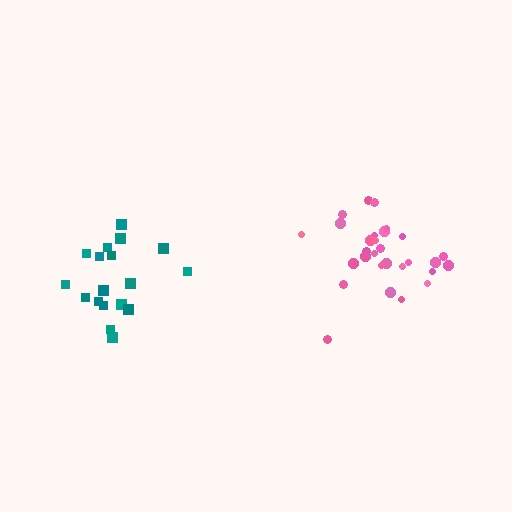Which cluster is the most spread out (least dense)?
Teal.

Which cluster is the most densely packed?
Pink.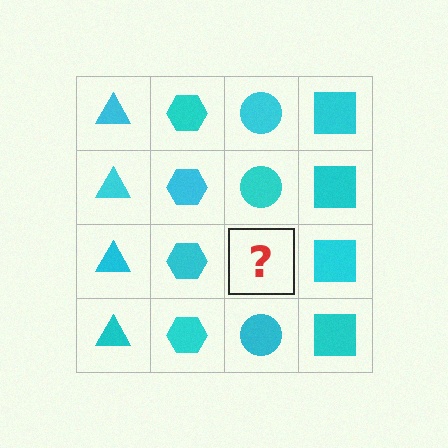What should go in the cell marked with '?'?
The missing cell should contain a cyan circle.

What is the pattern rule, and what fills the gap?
The rule is that each column has a consistent shape. The gap should be filled with a cyan circle.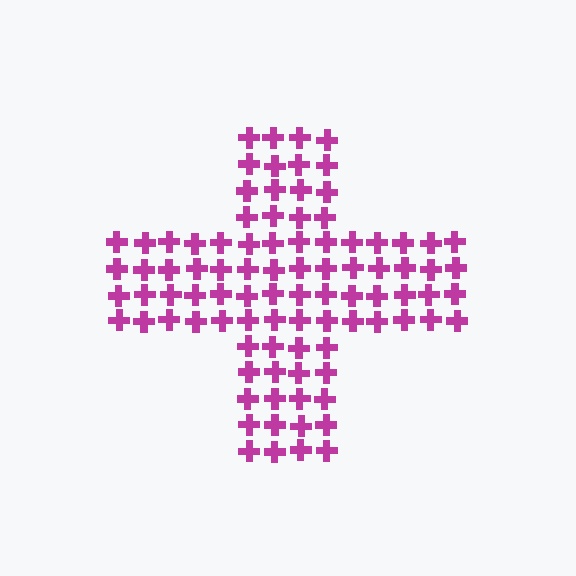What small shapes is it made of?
It is made of small crosses.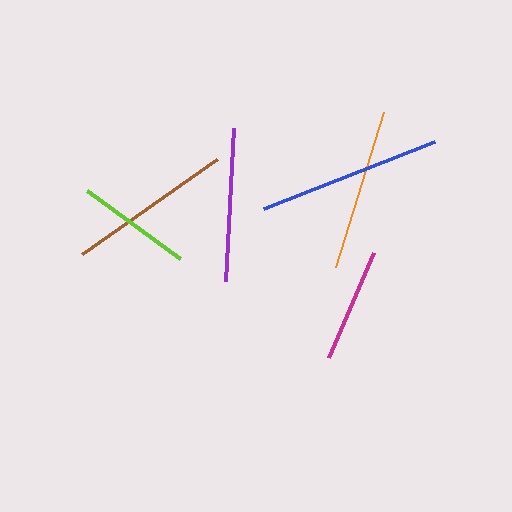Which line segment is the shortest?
The magenta line is the shortest at approximately 114 pixels.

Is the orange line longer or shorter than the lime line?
The orange line is longer than the lime line.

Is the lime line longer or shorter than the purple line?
The purple line is longer than the lime line.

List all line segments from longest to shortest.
From longest to shortest: blue, brown, orange, purple, lime, magenta.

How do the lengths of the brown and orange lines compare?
The brown and orange lines are approximately the same length.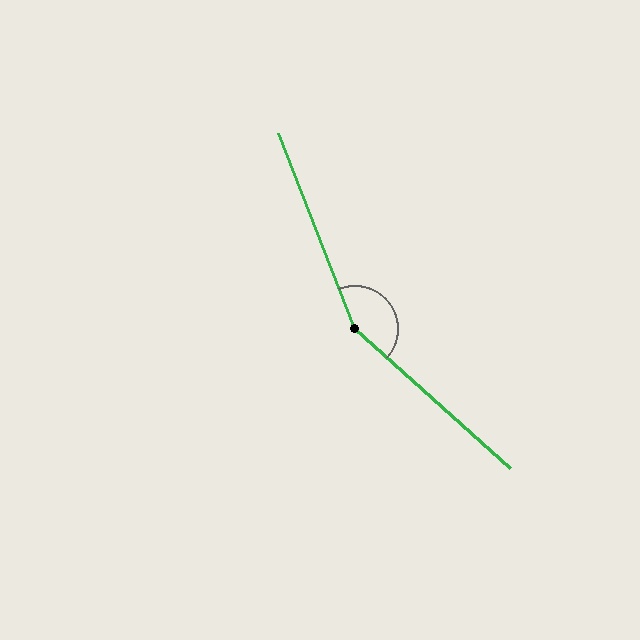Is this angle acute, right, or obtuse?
It is obtuse.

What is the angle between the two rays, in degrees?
Approximately 153 degrees.